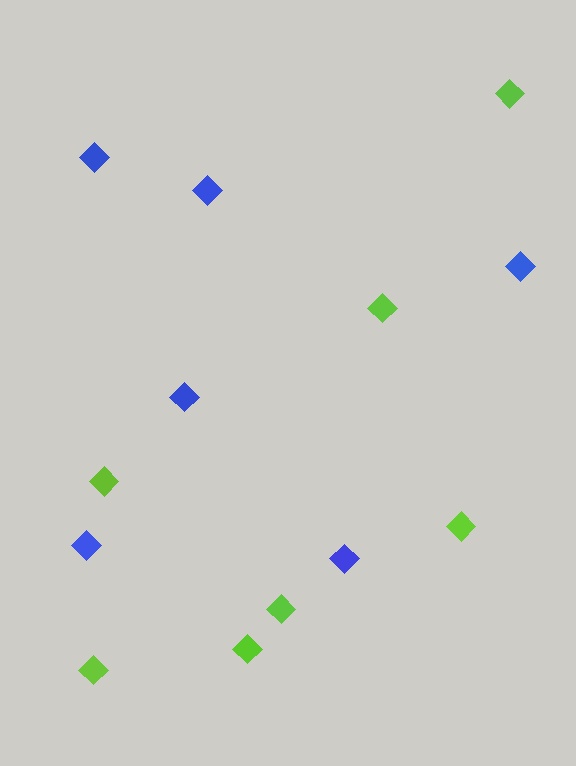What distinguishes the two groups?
There are 2 groups: one group of lime diamonds (7) and one group of blue diamonds (6).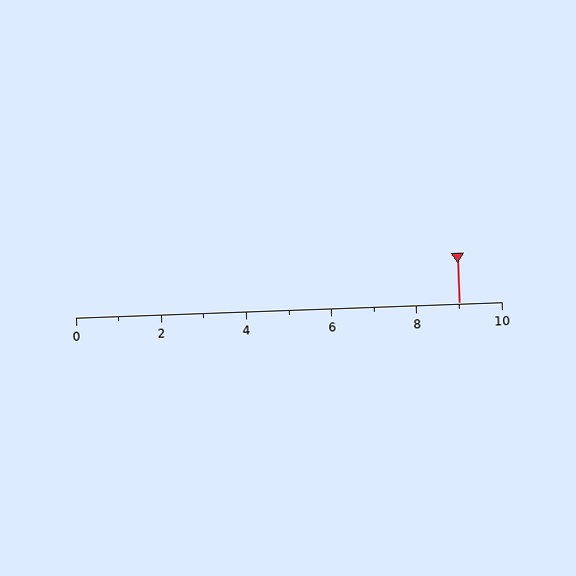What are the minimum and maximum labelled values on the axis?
The axis runs from 0 to 10.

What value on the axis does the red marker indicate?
The marker indicates approximately 9.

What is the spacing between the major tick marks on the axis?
The major ticks are spaced 2 apart.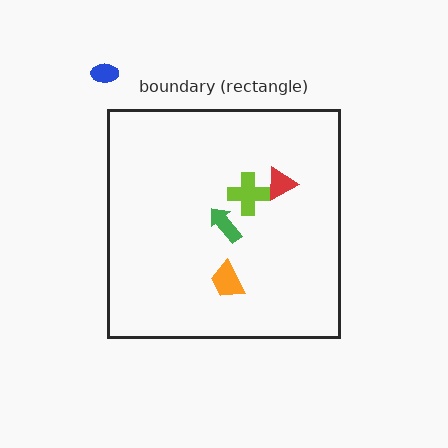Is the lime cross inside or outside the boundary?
Inside.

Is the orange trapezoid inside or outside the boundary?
Inside.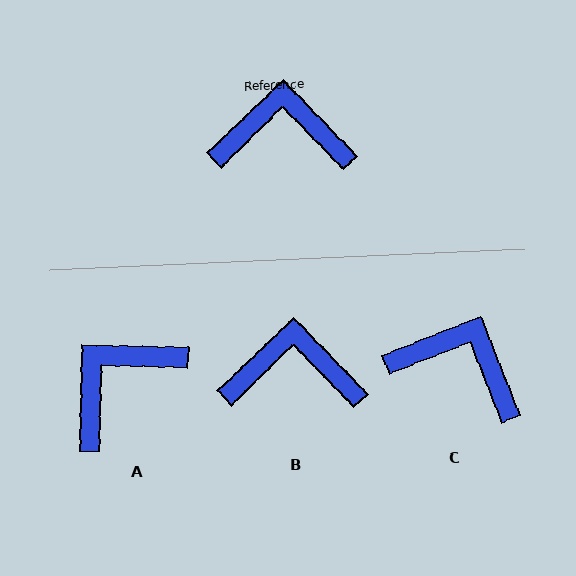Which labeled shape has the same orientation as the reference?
B.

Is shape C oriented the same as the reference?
No, it is off by about 22 degrees.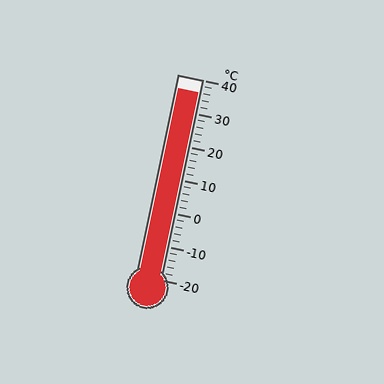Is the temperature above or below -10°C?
The temperature is above -10°C.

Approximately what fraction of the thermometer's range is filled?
The thermometer is filled to approximately 95% of its range.